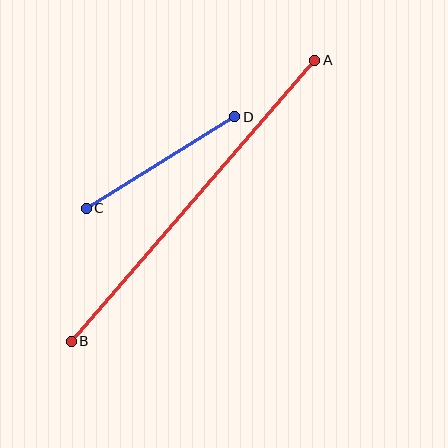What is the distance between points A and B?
The distance is approximately 372 pixels.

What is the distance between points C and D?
The distance is approximately 175 pixels.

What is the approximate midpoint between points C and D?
The midpoint is at approximately (161, 163) pixels.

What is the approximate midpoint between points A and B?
The midpoint is at approximately (193, 201) pixels.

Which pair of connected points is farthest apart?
Points A and B are farthest apart.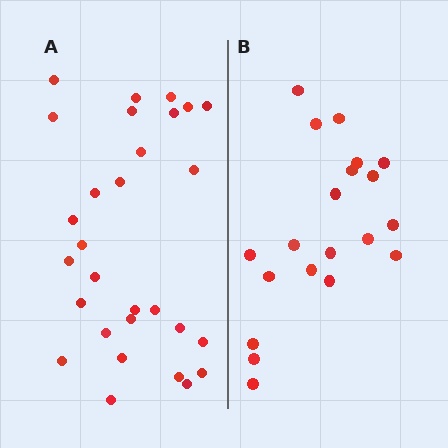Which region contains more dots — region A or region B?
Region A (the left region) has more dots.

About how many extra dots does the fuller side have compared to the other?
Region A has roughly 8 or so more dots than region B.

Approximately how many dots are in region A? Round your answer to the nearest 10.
About 30 dots. (The exact count is 29, which rounds to 30.)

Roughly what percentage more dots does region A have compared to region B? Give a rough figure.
About 45% more.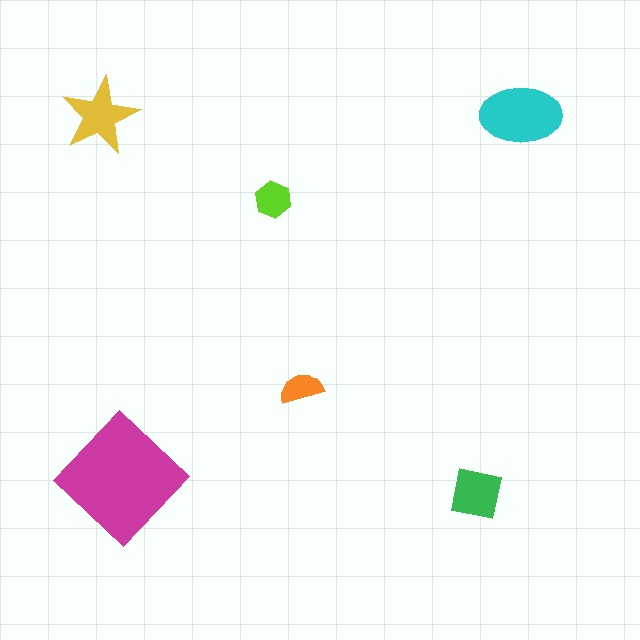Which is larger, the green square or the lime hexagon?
The green square.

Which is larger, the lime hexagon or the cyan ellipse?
The cyan ellipse.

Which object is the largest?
The magenta diamond.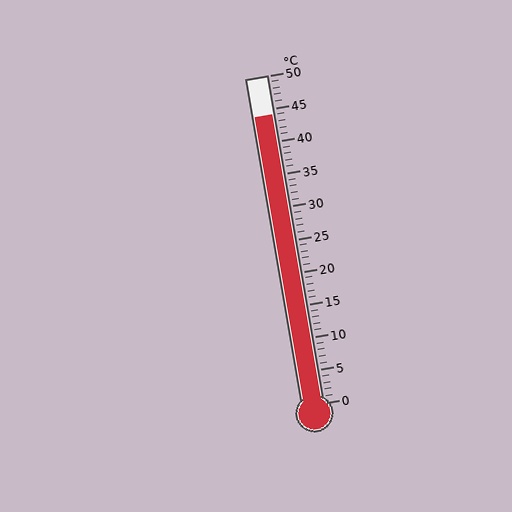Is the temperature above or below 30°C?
The temperature is above 30°C.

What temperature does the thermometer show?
The thermometer shows approximately 44°C.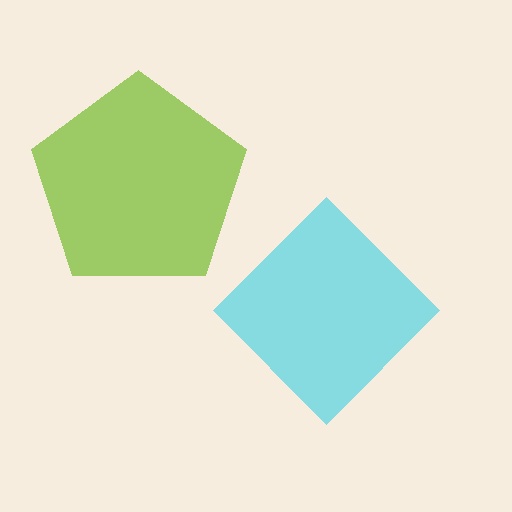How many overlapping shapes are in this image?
There are 2 overlapping shapes in the image.